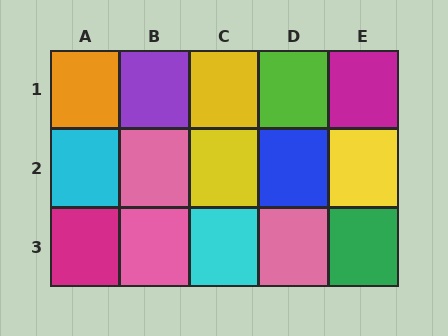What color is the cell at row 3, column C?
Cyan.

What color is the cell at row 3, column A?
Magenta.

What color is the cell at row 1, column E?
Magenta.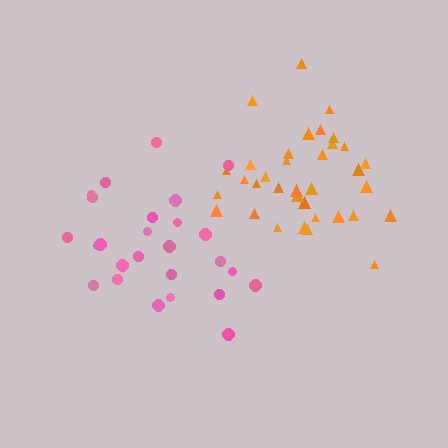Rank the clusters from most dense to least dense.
orange, pink.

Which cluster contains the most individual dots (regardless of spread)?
Orange (35).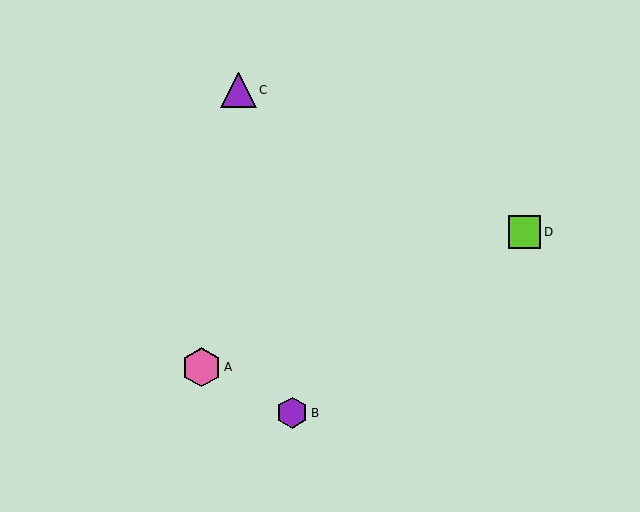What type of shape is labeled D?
Shape D is a lime square.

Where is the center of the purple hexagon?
The center of the purple hexagon is at (292, 413).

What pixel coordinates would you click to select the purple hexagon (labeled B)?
Click at (292, 413) to select the purple hexagon B.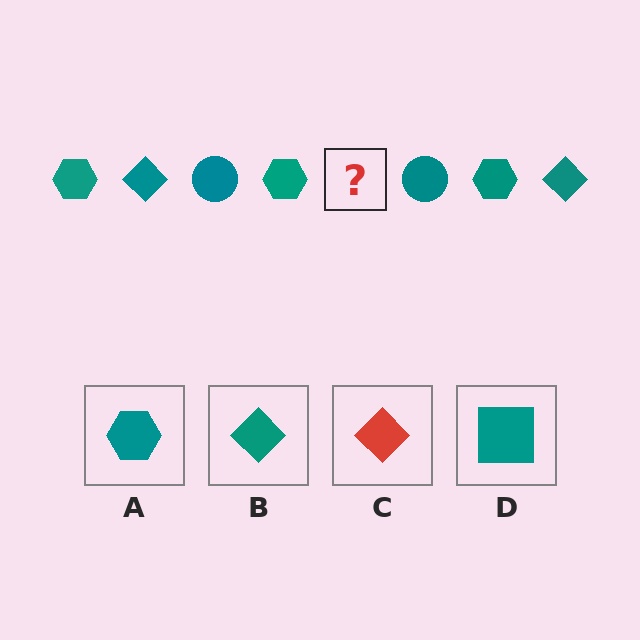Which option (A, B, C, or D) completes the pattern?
B.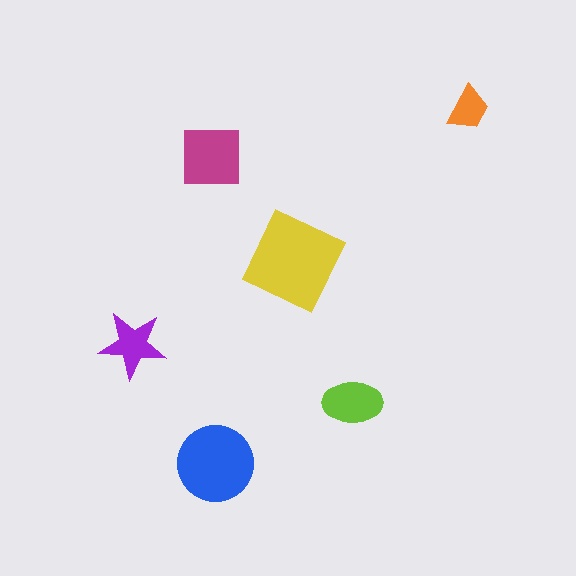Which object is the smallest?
The orange trapezoid.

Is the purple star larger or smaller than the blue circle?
Smaller.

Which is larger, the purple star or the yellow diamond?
The yellow diamond.